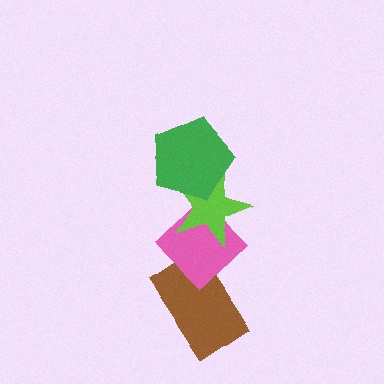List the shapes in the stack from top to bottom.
From top to bottom: the green pentagon, the lime star, the pink diamond, the brown rectangle.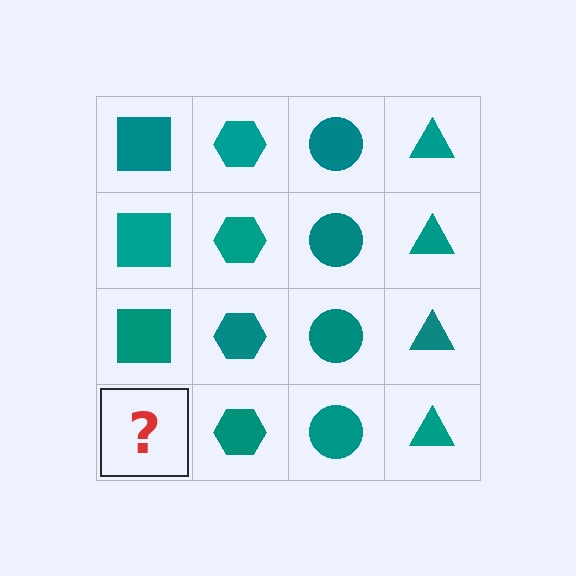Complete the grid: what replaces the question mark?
The question mark should be replaced with a teal square.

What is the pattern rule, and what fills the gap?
The rule is that each column has a consistent shape. The gap should be filled with a teal square.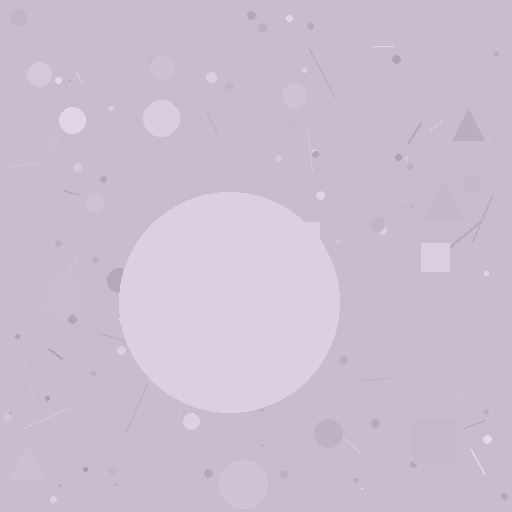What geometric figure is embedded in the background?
A circle is embedded in the background.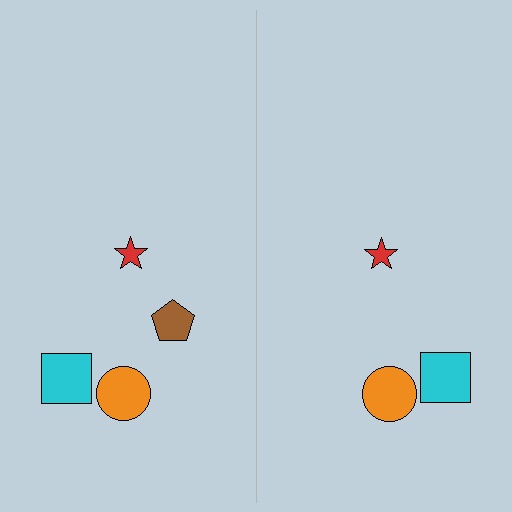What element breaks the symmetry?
A brown pentagon is missing from the right side.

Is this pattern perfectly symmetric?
No, the pattern is not perfectly symmetric. A brown pentagon is missing from the right side.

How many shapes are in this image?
There are 7 shapes in this image.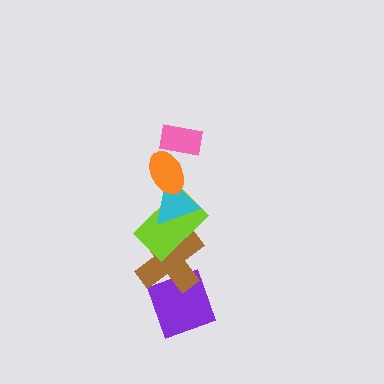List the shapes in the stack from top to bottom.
From top to bottom: the pink rectangle, the orange ellipse, the cyan triangle, the lime rectangle, the brown cross, the purple diamond.